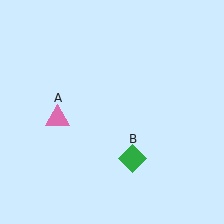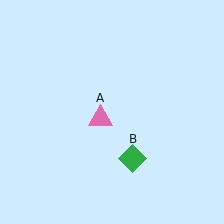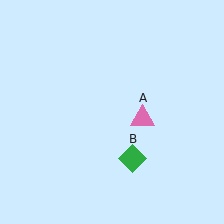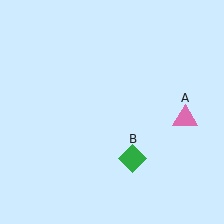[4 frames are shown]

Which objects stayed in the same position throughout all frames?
Green diamond (object B) remained stationary.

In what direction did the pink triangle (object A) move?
The pink triangle (object A) moved right.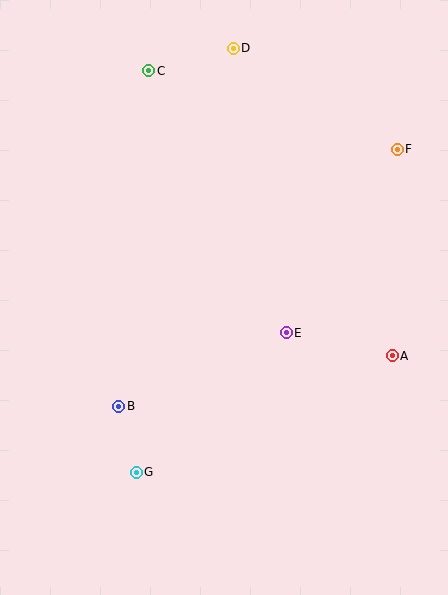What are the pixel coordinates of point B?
Point B is at (119, 406).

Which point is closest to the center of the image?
Point E at (286, 333) is closest to the center.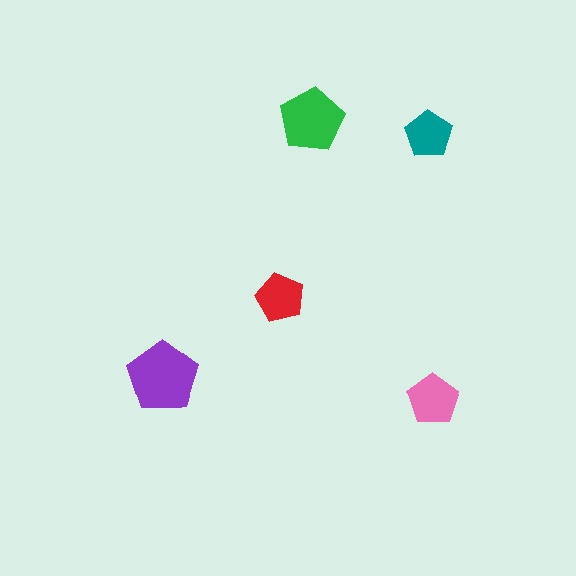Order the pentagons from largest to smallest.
the purple one, the green one, the pink one, the red one, the teal one.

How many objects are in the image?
There are 5 objects in the image.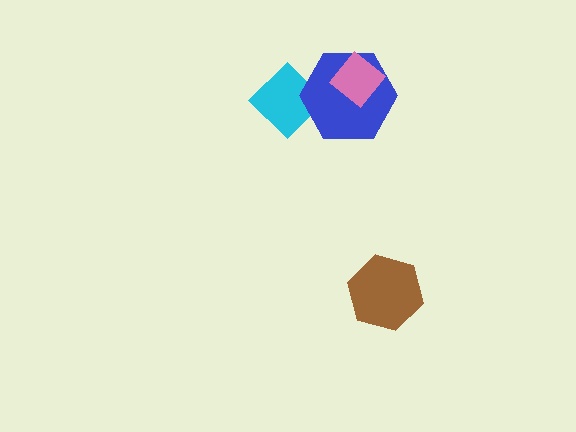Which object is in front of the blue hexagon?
The pink diamond is in front of the blue hexagon.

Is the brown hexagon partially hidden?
No, no other shape covers it.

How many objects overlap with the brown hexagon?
0 objects overlap with the brown hexagon.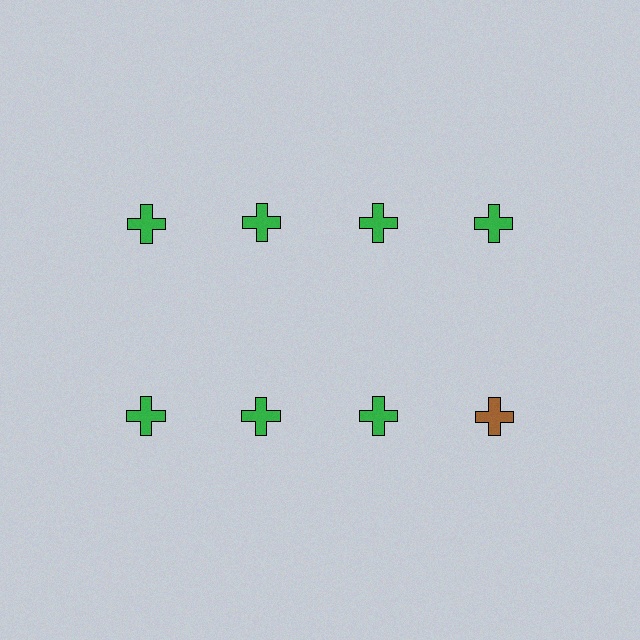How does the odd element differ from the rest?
It has a different color: brown instead of green.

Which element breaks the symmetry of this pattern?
The brown cross in the second row, second from right column breaks the symmetry. All other shapes are green crosses.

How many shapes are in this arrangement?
There are 8 shapes arranged in a grid pattern.